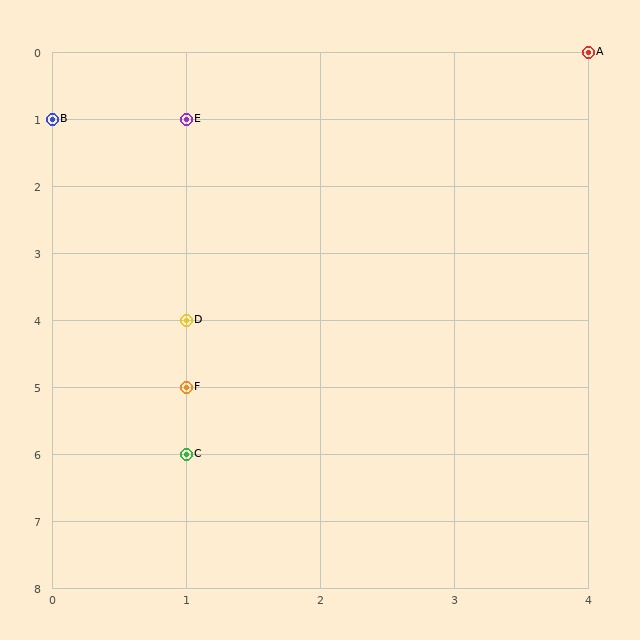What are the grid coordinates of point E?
Point E is at grid coordinates (1, 1).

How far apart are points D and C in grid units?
Points D and C are 2 rows apart.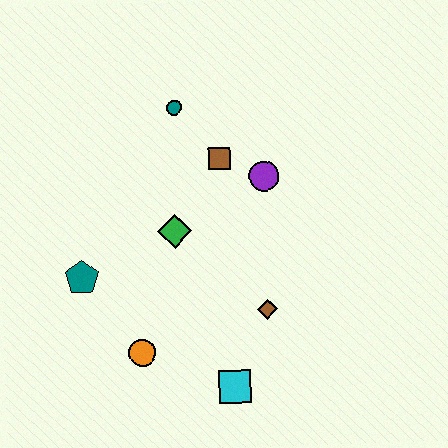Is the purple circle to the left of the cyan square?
No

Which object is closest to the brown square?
The purple circle is closest to the brown square.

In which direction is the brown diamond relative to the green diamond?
The brown diamond is to the right of the green diamond.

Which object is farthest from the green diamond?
The cyan square is farthest from the green diamond.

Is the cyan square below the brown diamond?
Yes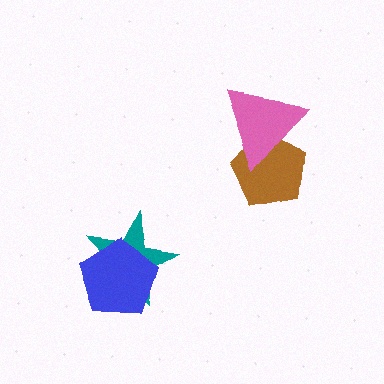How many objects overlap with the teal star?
1 object overlaps with the teal star.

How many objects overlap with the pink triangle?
1 object overlaps with the pink triangle.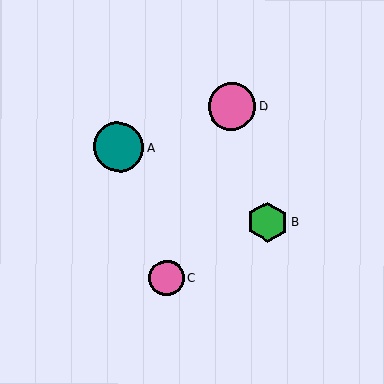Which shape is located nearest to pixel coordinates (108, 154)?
The teal circle (labeled A) at (119, 147) is nearest to that location.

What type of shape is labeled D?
Shape D is a pink circle.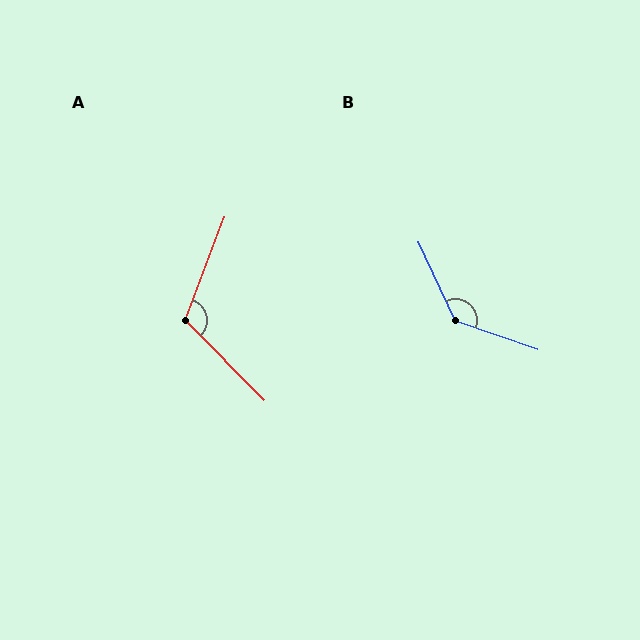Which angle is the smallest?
A, at approximately 114 degrees.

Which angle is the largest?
B, at approximately 134 degrees.